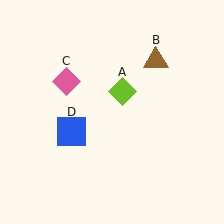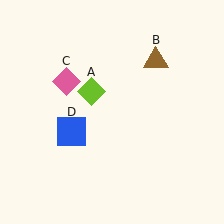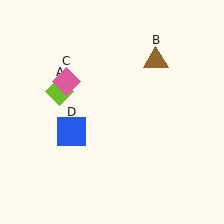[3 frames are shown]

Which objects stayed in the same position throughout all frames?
Brown triangle (object B) and pink diamond (object C) and blue square (object D) remained stationary.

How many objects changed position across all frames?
1 object changed position: lime diamond (object A).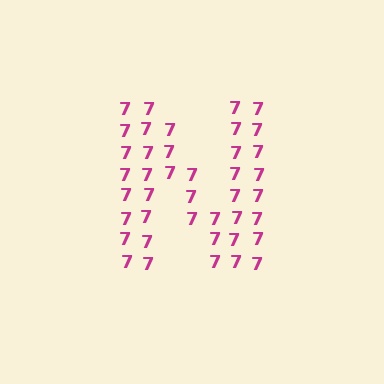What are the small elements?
The small elements are digit 7's.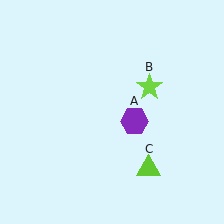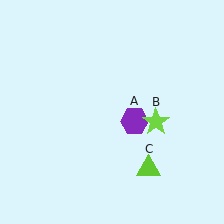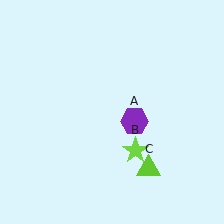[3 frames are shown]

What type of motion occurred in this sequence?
The lime star (object B) rotated clockwise around the center of the scene.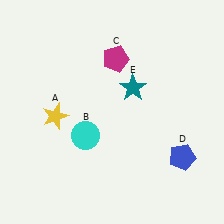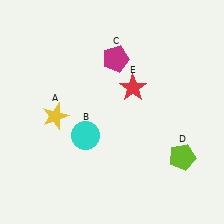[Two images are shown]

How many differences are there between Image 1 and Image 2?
There are 2 differences between the two images.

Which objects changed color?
D changed from blue to lime. E changed from teal to red.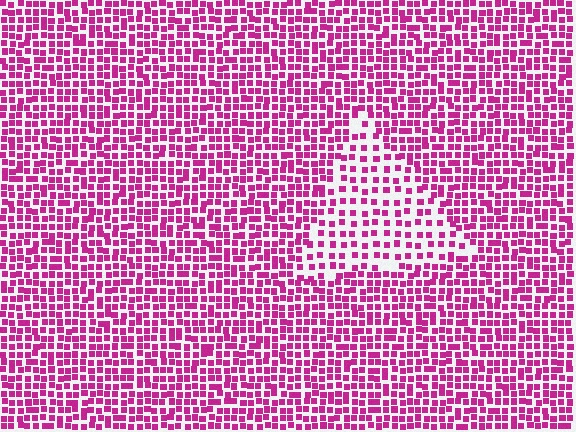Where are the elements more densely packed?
The elements are more densely packed outside the triangle boundary.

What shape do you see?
I see a triangle.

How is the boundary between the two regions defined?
The boundary is defined by a change in element density (approximately 1.9x ratio). All elements are the same color, size, and shape.